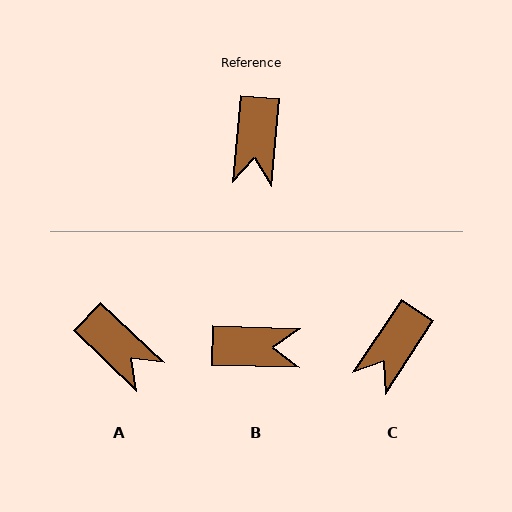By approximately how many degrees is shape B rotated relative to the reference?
Approximately 93 degrees counter-clockwise.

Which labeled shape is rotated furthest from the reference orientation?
B, about 93 degrees away.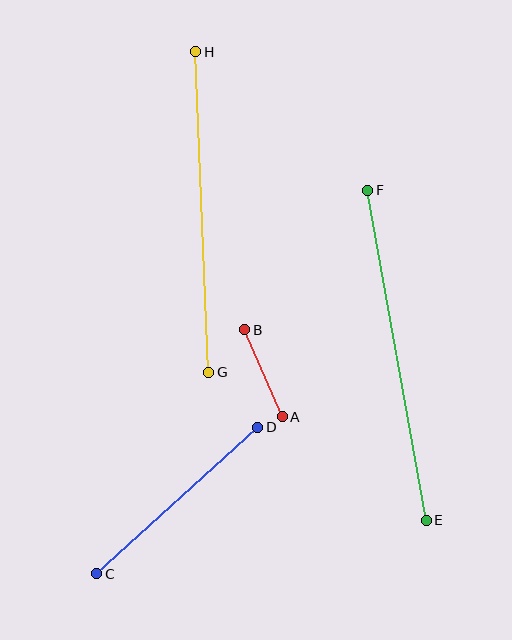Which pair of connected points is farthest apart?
Points E and F are farthest apart.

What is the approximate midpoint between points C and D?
The midpoint is at approximately (177, 501) pixels.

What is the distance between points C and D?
The distance is approximately 218 pixels.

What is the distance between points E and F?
The distance is approximately 335 pixels.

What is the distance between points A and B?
The distance is approximately 95 pixels.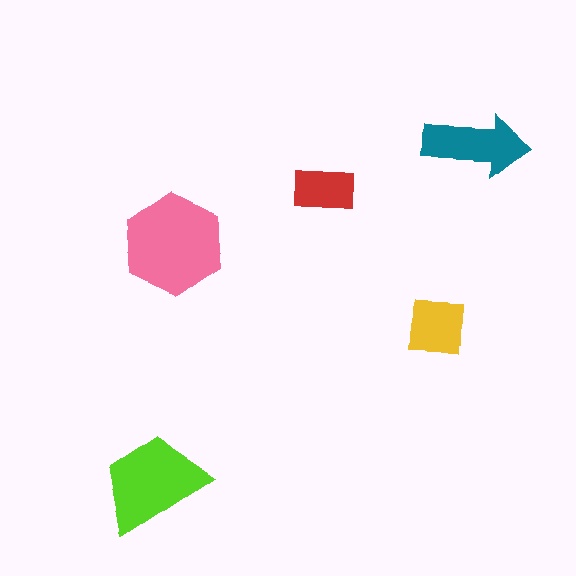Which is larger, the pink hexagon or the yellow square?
The pink hexagon.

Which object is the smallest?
The red rectangle.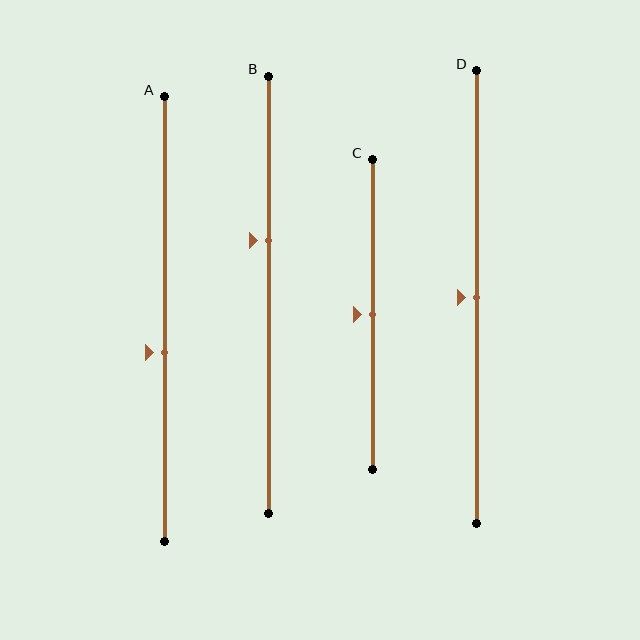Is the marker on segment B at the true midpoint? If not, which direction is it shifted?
No, the marker on segment B is shifted upward by about 13% of the segment length.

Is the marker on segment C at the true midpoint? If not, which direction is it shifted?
Yes, the marker on segment C is at the true midpoint.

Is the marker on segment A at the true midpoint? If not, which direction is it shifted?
No, the marker on segment A is shifted downward by about 7% of the segment length.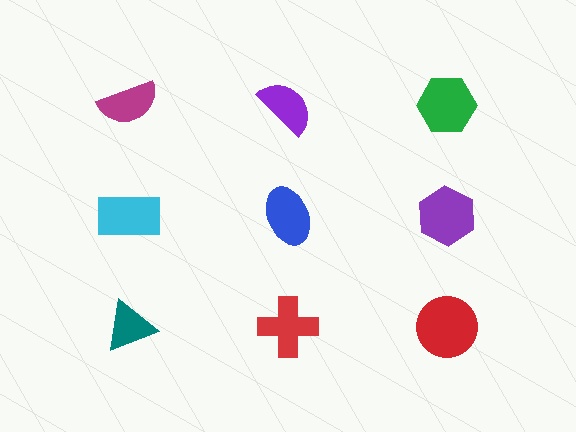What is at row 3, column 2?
A red cross.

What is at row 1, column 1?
A magenta semicircle.